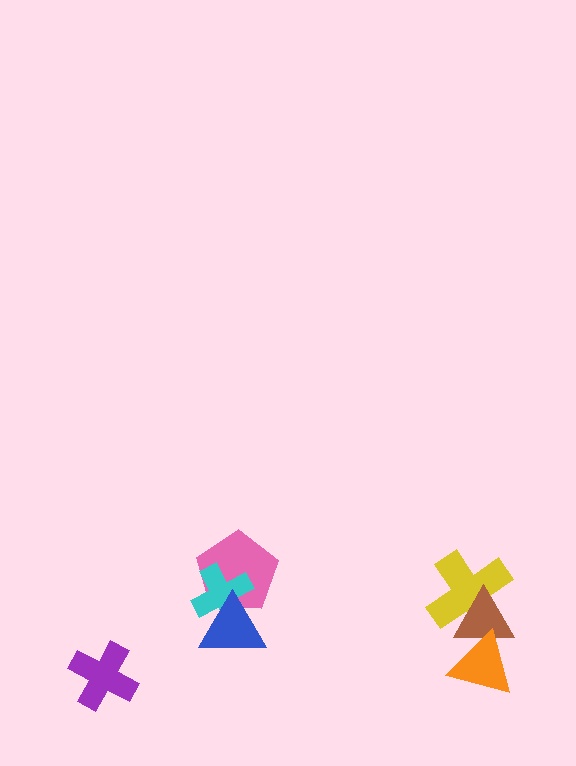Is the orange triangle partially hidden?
No, no other shape covers it.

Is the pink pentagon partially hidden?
Yes, it is partially covered by another shape.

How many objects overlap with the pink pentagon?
2 objects overlap with the pink pentagon.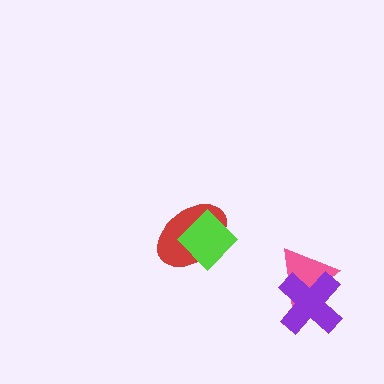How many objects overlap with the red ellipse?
1 object overlaps with the red ellipse.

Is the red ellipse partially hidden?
Yes, it is partially covered by another shape.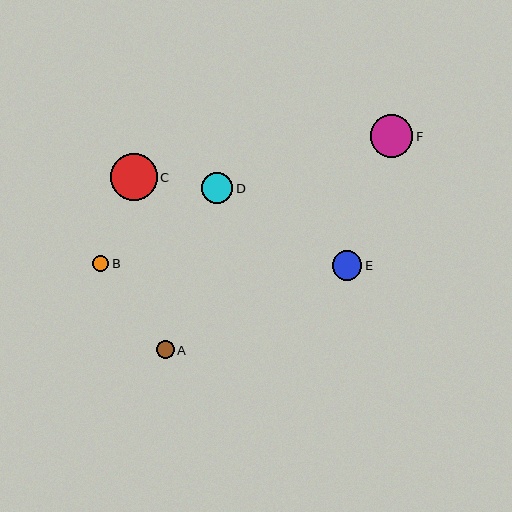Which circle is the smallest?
Circle B is the smallest with a size of approximately 16 pixels.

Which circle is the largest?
Circle C is the largest with a size of approximately 47 pixels.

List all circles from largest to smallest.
From largest to smallest: C, F, D, E, A, B.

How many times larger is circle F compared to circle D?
Circle F is approximately 1.4 times the size of circle D.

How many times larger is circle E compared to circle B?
Circle E is approximately 1.8 times the size of circle B.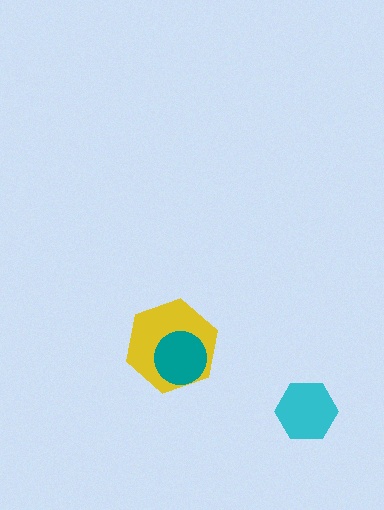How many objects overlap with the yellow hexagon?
1 object overlaps with the yellow hexagon.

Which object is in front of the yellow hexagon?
The teal circle is in front of the yellow hexagon.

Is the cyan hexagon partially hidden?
No, no other shape covers it.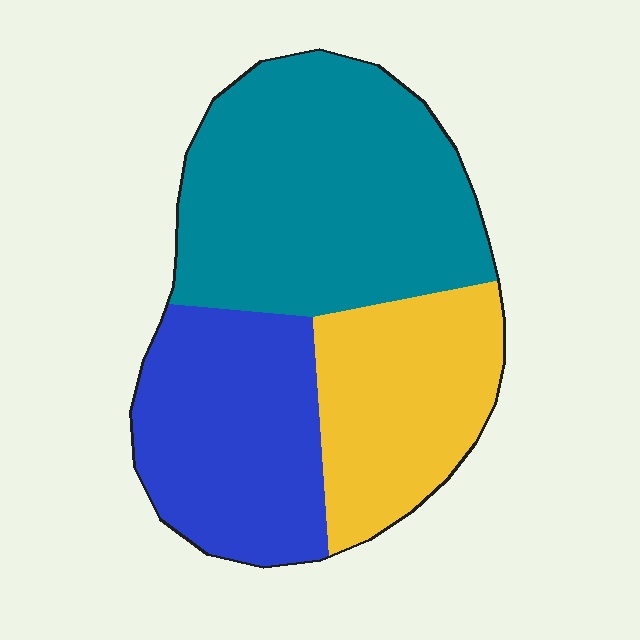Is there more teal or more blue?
Teal.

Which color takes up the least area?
Yellow, at roughly 25%.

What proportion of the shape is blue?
Blue covers about 30% of the shape.